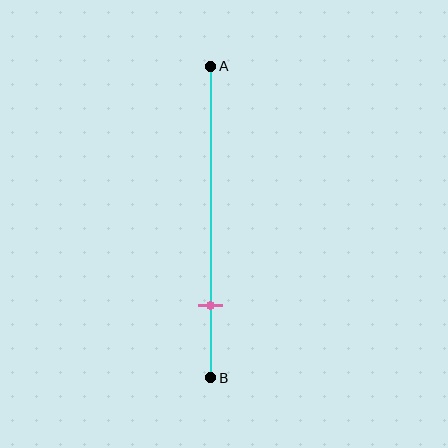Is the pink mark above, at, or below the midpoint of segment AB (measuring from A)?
The pink mark is below the midpoint of segment AB.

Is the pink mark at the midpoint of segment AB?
No, the mark is at about 75% from A, not at the 50% midpoint.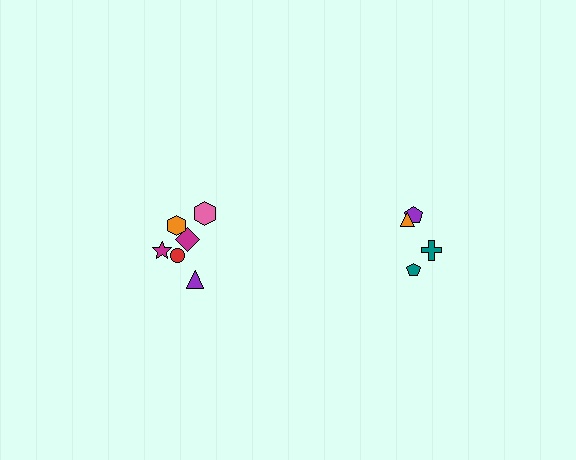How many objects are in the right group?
There are 4 objects.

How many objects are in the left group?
There are 6 objects.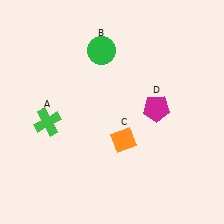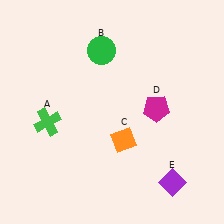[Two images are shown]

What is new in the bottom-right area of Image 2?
A purple diamond (E) was added in the bottom-right area of Image 2.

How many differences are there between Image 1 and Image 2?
There is 1 difference between the two images.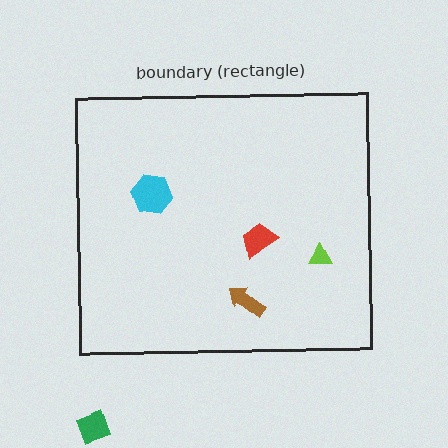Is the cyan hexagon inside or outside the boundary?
Inside.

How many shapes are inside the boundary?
4 inside, 1 outside.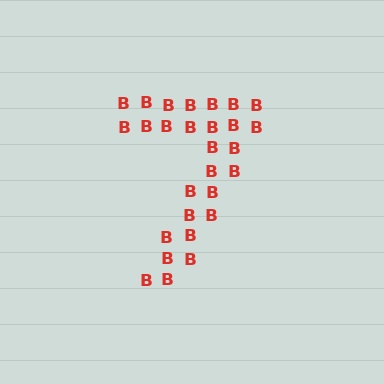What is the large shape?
The large shape is the digit 7.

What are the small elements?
The small elements are letter B's.